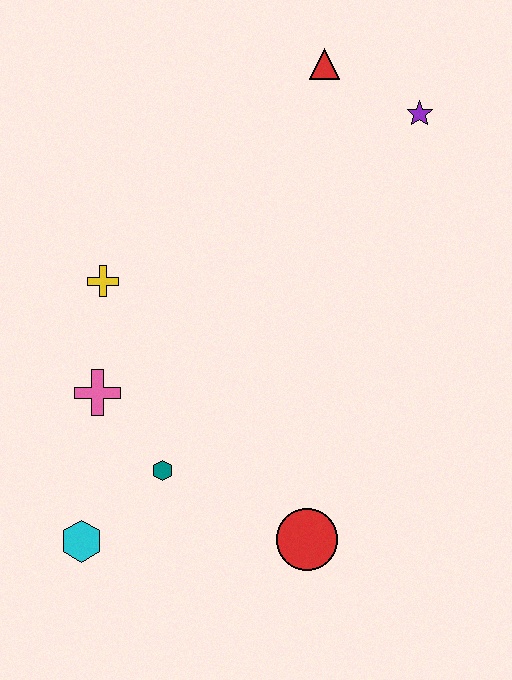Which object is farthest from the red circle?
The red triangle is farthest from the red circle.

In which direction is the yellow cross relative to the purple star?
The yellow cross is to the left of the purple star.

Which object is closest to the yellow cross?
The pink cross is closest to the yellow cross.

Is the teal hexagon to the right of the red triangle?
No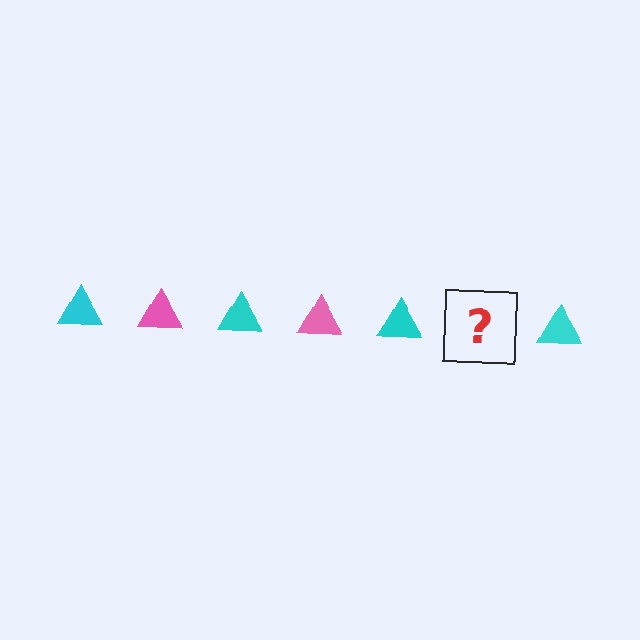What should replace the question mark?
The question mark should be replaced with a pink triangle.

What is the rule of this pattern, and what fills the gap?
The rule is that the pattern cycles through cyan, pink triangles. The gap should be filled with a pink triangle.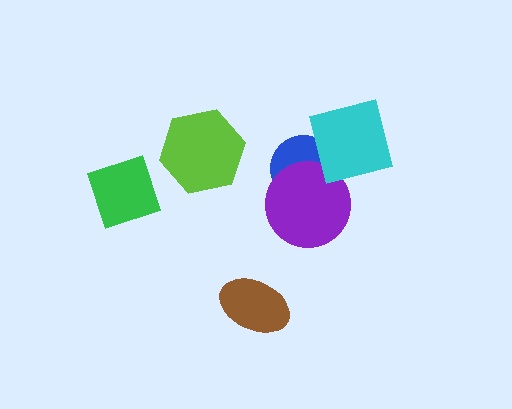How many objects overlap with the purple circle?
2 objects overlap with the purple circle.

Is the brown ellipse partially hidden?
No, no other shape covers it.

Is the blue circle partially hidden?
Yes, it is partially covered by another shape.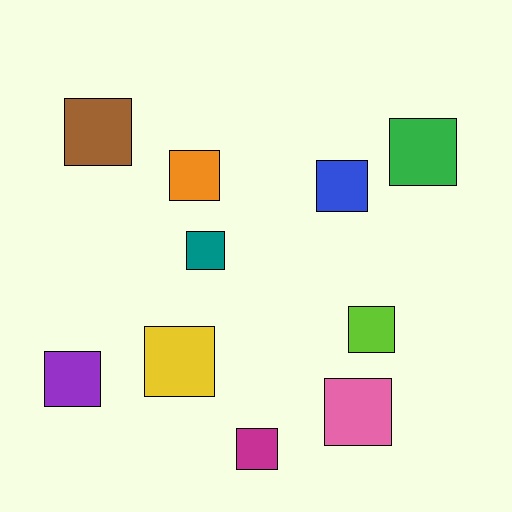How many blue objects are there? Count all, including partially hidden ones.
There is 1 blue object.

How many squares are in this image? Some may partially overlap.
There are 10 squares.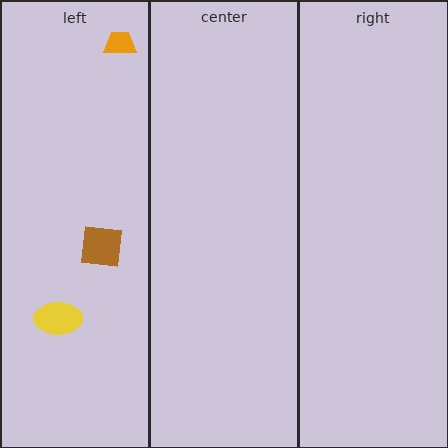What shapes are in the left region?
The orange trapezoid, the brown square, the yellow ellipse.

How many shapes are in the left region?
3.